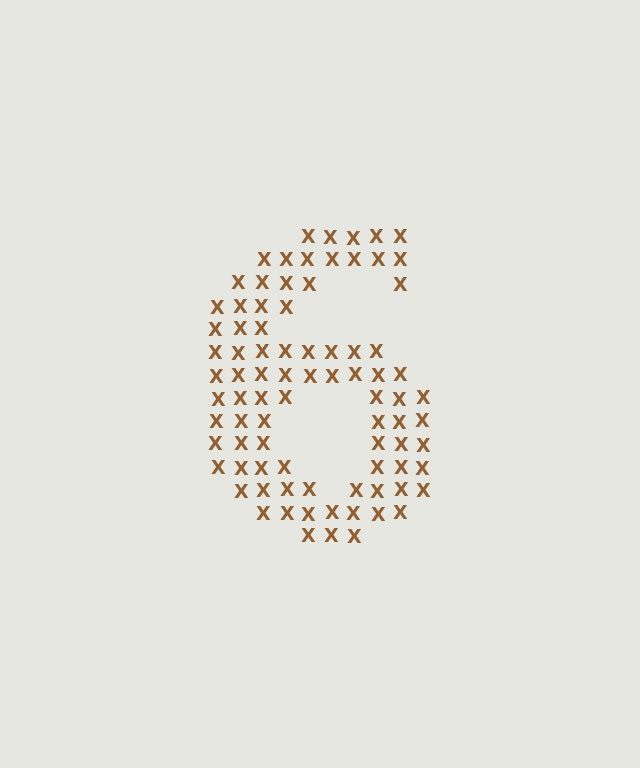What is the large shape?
The large shape is the digit 6.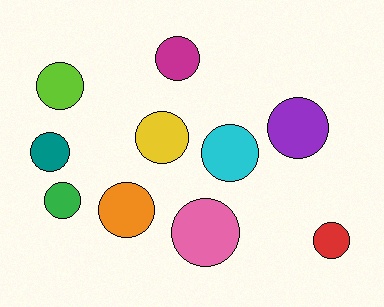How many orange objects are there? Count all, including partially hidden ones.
There is 1 orange object.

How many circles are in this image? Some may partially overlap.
There are 10 circles.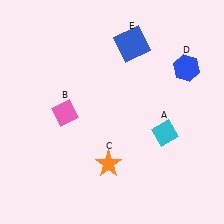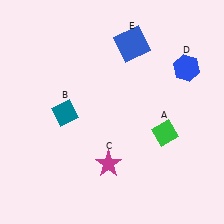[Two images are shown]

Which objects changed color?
A changed from cyan to green. B changed from pink to teal. C changed from orange to magenta.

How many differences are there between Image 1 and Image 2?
There are 3 differences between the two images.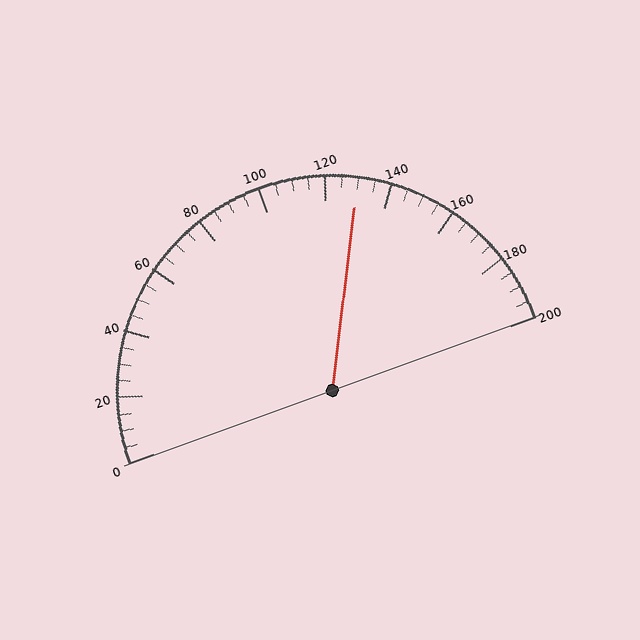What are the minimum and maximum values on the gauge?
The gauge ranges from 0 to 200.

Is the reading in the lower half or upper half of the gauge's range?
The reading is in the upper half of the range (0 to 200).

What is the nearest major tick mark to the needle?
The nearest major tick mark is 120.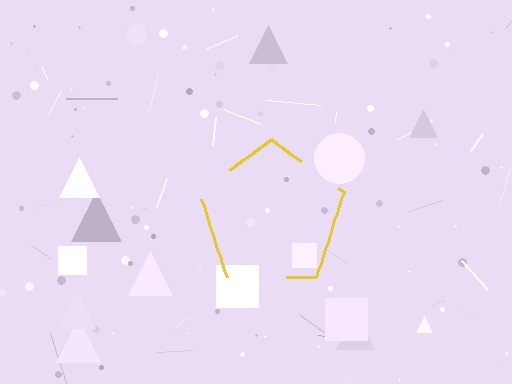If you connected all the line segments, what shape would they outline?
They would outline a pentagon.